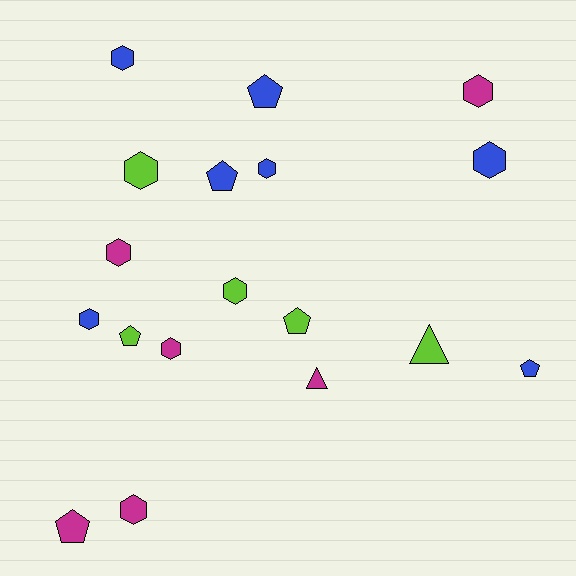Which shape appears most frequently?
Hexagon, with 10 objects.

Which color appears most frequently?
Blue, with 7 objects.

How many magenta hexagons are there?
There are 4 magenta hexagons.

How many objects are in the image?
There are 18 objects.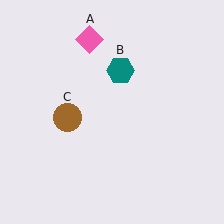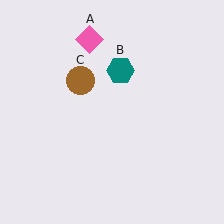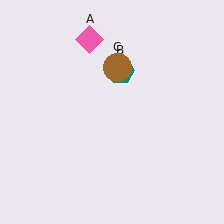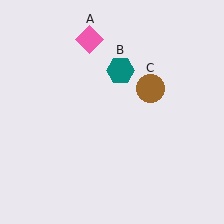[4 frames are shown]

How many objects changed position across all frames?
1 object changed position: brown circle (object C).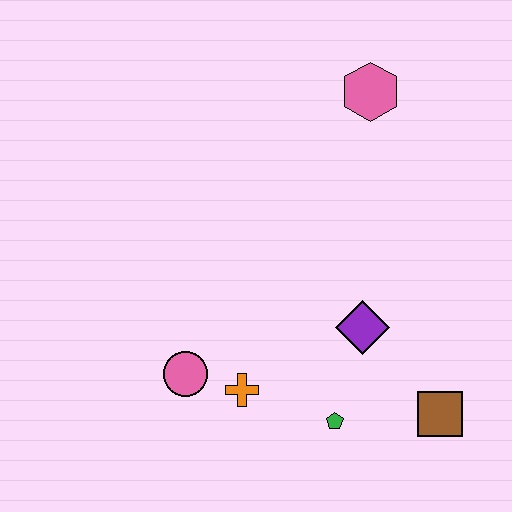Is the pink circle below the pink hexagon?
Yes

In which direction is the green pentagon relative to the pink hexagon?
The green pentagon is below the pink hexagon.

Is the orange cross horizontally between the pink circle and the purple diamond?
Yes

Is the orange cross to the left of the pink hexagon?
Yes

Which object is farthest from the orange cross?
The pink hexagon is farthest from the orange cross.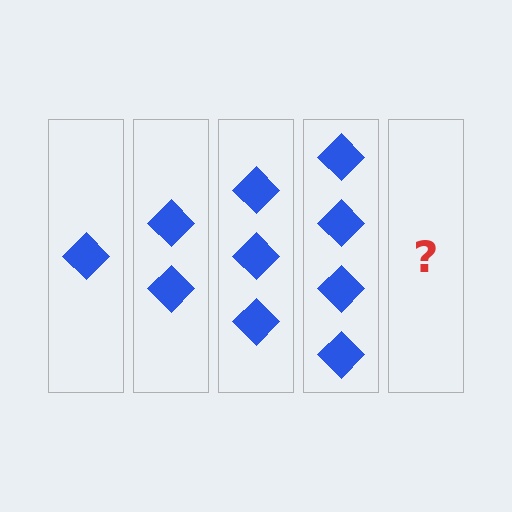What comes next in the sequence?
The next element should be 5 diamonds.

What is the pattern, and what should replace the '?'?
The pattern is that each step adds one more diamond. The '?' should be 5 diamonds.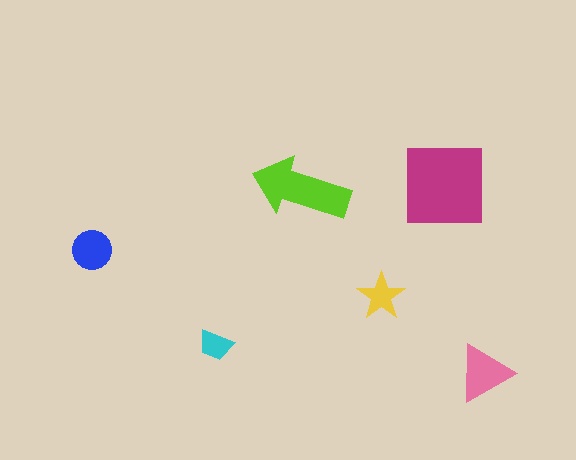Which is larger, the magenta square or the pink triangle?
The magenta square.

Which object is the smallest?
The cyan trapezoid.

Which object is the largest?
The magenta square.